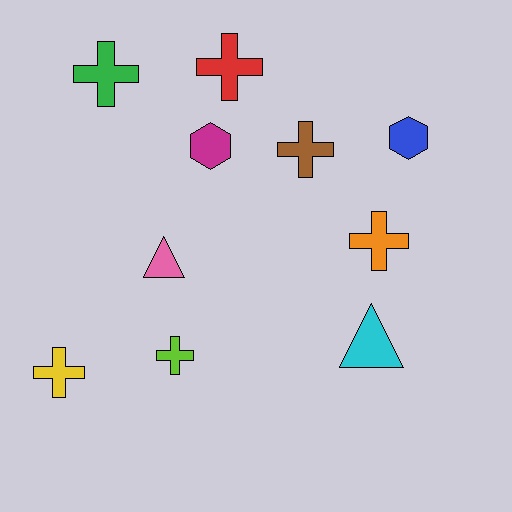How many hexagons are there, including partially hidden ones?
There are 2 hexagons.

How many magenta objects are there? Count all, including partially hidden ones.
There is 1 magenta object.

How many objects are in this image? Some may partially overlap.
There are 10 objects.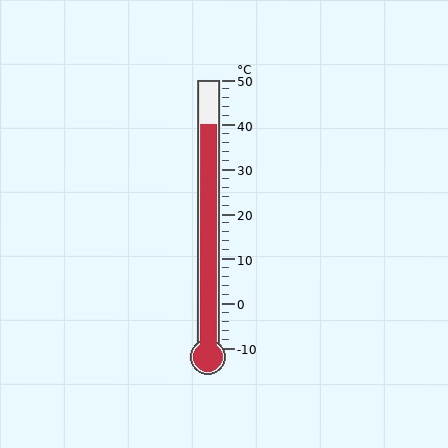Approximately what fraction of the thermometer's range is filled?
The thermometer is filled to approximately 85% of its range.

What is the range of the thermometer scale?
The thermometer scale ranges from -10°C to 50°C.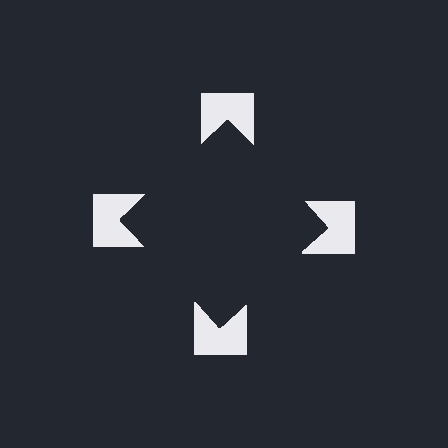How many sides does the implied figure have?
4 sides.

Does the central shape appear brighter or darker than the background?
It typically appears slightly darker than the background, even though no actual brightness change is drawn.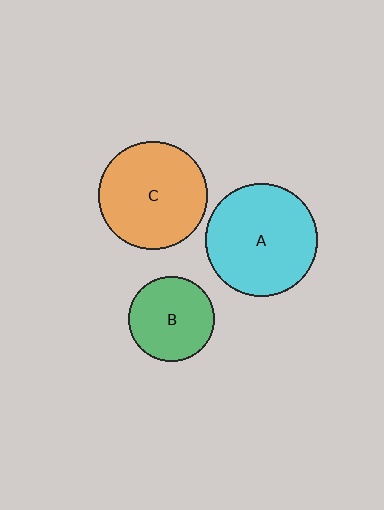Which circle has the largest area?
Circle A (cyan).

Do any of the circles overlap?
No, none of the circles overlap.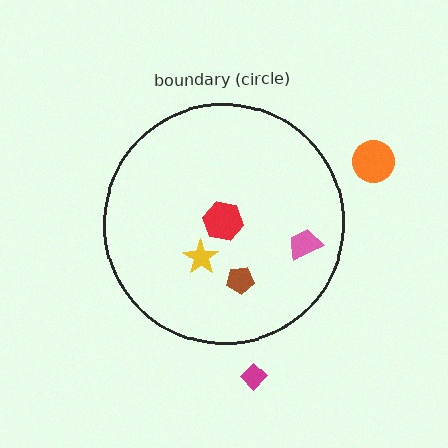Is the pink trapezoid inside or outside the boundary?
Inside.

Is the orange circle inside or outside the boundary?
Outside.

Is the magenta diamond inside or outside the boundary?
Outside.